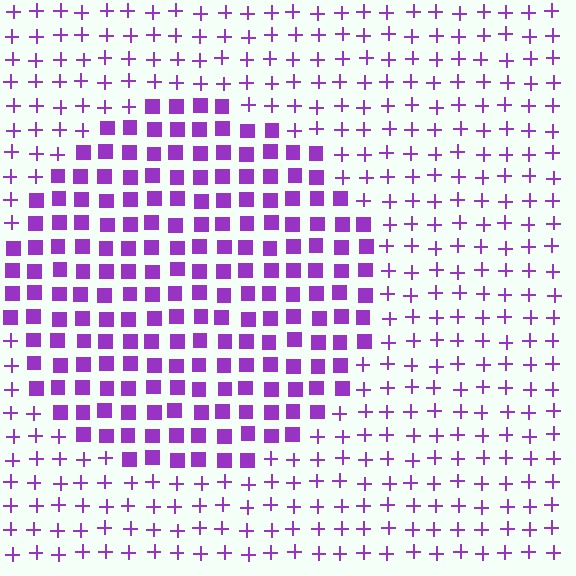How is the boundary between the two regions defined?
The boundary is defined by a change in element shape: squares inside vs. plus signs outside. All elements share the same color and spacing.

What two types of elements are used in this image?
The image uses squares inside the circle region and plus signs outside it.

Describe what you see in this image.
The image is filled with small purple elements arranged in a uniform grid. A circle-shaped region contains squares, while the surrounding area contains plus signs. The boundary is defined purely by the change in element shape.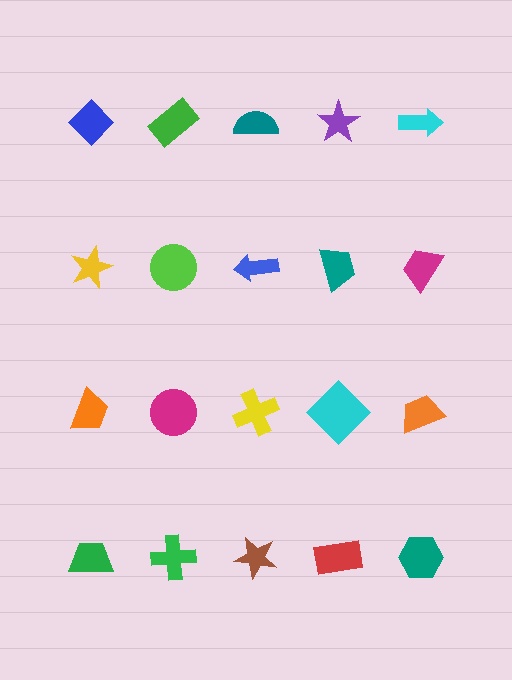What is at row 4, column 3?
A brown star.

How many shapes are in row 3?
5 shapes.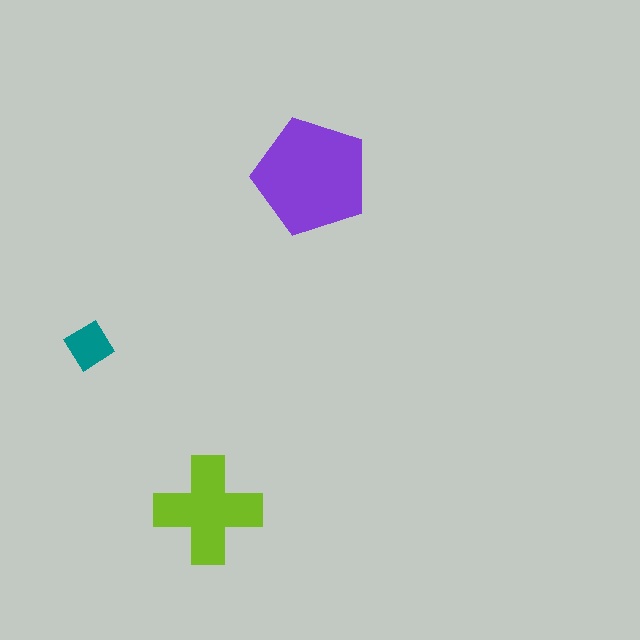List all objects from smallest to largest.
The teal diamond, the lime cross, the purple pentagon.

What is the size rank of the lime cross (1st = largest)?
2nd.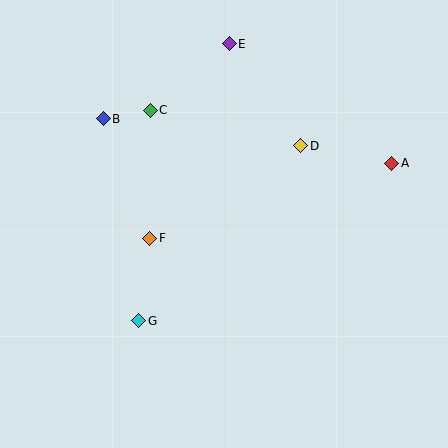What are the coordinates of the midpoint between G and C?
The midpoint between G and C is at (145, 215).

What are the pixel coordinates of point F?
Point F is at (150, 238).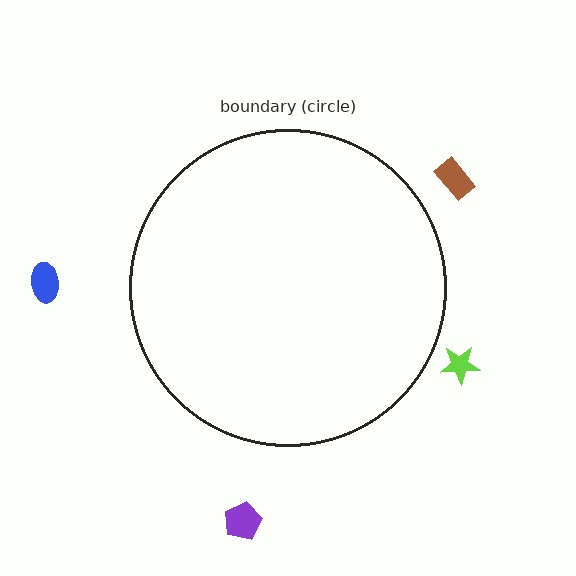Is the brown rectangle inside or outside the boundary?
Outside.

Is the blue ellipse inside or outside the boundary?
Outside.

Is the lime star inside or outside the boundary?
Outside.